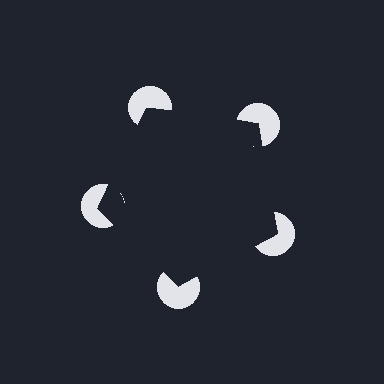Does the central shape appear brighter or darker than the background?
It typically appears slightly darker than the background, even though no actual brightness change is drawn.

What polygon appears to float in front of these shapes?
An illusory pentagon — its edges are inferred from the aligned wedge cuts in the pac-man discs, not physically drawn.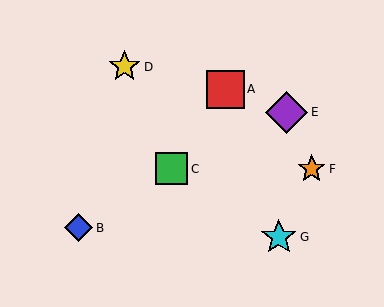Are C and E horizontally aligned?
No, C is at y≈169 and E is at y≈112.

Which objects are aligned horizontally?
Objects C, F are aligned horizontally.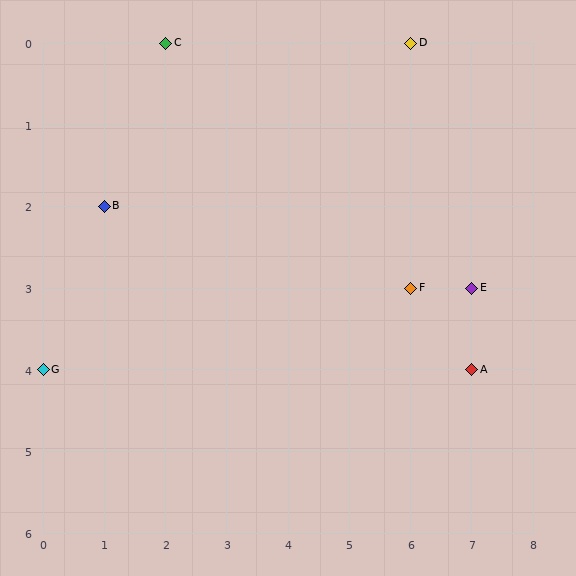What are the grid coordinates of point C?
Point C is at grid coordinates (2, 0).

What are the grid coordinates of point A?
Point A is at grid coordinates (7, 4).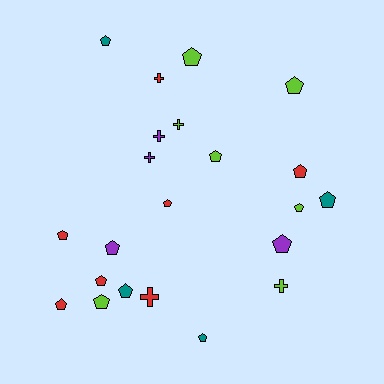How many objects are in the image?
There are 22 objects.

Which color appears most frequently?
Lime, with 7 objects.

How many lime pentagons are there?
There are 5 lime pentagons.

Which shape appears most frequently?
Pentagon, with 16 objects.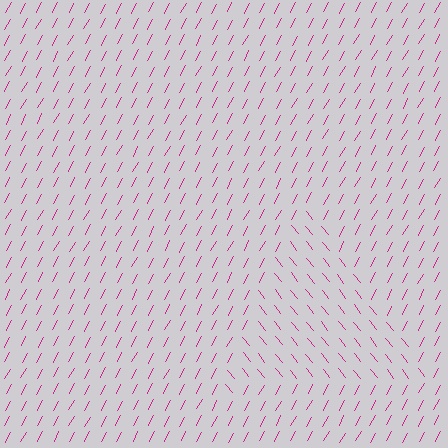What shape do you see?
I see a triangle.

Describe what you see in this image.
The image is filled with small magenta line segments. A triangle region in the image has lines oriented differently from the surrounding lines, creating a visible texture boundary.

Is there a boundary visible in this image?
Yes, there is a texture boundary formed by a change in line orientation.